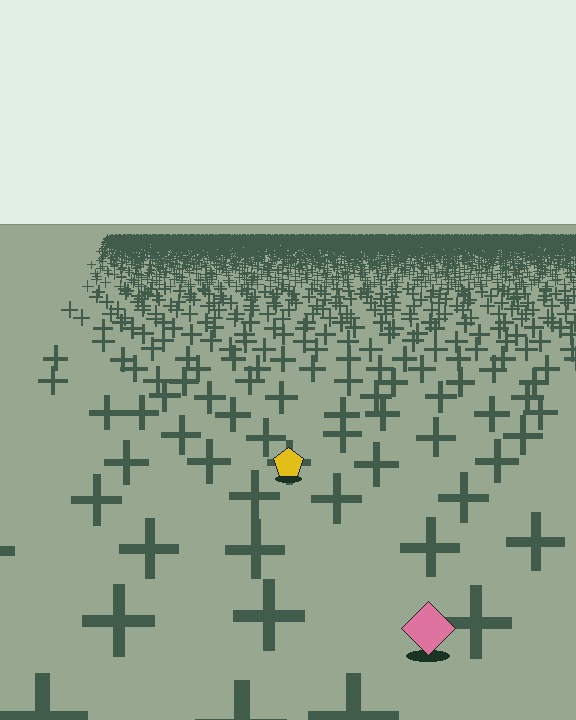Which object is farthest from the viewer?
The yellow pentagon is farthest from the viewer. It appears smaller and the ground texture around it is denser.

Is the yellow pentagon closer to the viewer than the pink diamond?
No. The pink diamond is closer — you can tell from the texture gradient: the ground texture is coarser near it.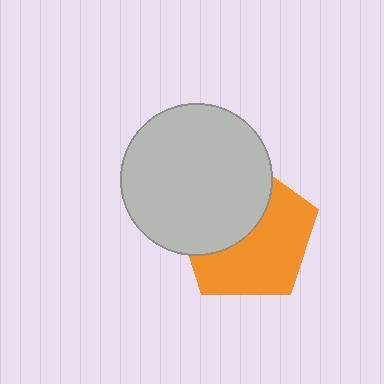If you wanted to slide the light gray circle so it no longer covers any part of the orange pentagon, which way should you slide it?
Slide it toward the upper-left — that is the most direct way to separate the two shapes.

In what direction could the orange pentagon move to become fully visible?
The orange pentagon could move toward the lower-right. That would shift it out from behind the light gray circle entirely.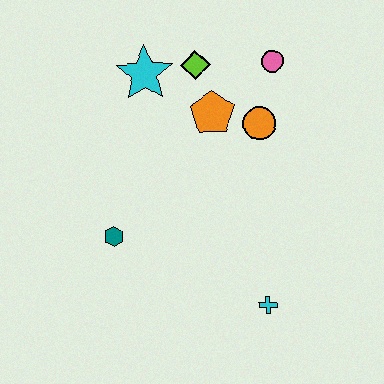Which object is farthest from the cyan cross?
The cyan star is farthest from the cyan cross.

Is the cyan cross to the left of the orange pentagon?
No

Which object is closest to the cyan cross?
The teal hexagon is closest to the cyan cross.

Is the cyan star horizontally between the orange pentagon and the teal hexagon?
Yes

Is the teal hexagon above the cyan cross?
Yes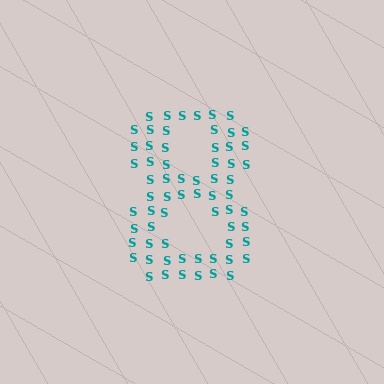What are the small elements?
The small elements are letter S's.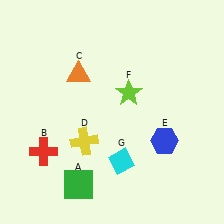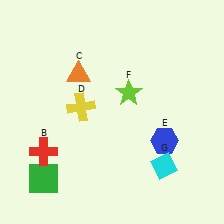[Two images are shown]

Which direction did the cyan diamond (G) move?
The cyan diamond (G) moved right.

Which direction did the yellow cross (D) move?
The yellow cross (D) moved up.